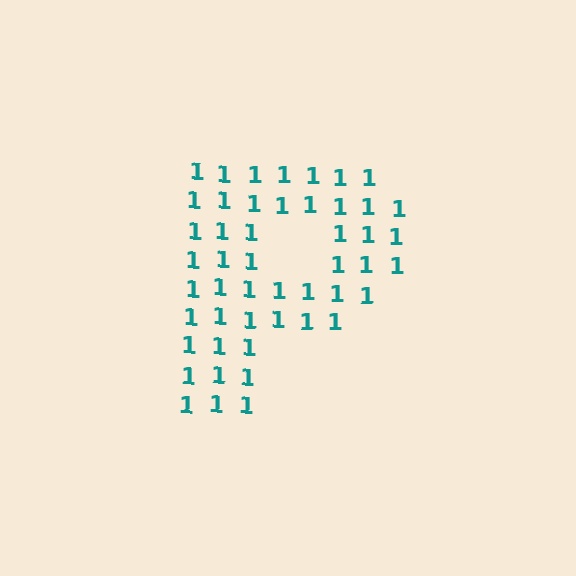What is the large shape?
The large shape is the letter P.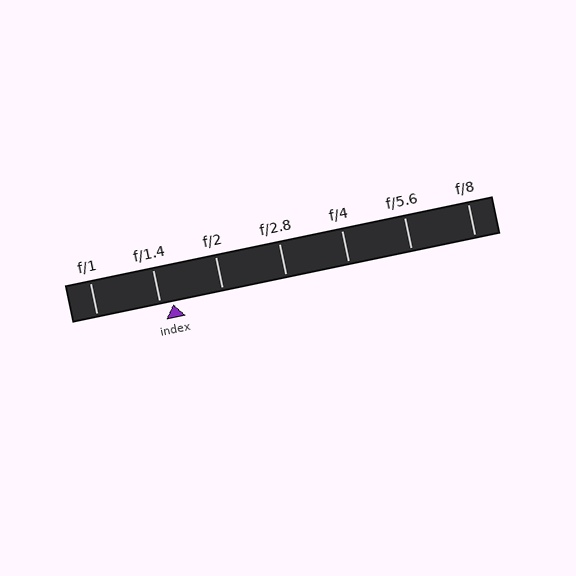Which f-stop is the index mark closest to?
The index mark is closest to f/1.4.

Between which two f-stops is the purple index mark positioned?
The index mark is between f/1.4 and f/2.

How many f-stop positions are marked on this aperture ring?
There are 7 f-stop positions marked.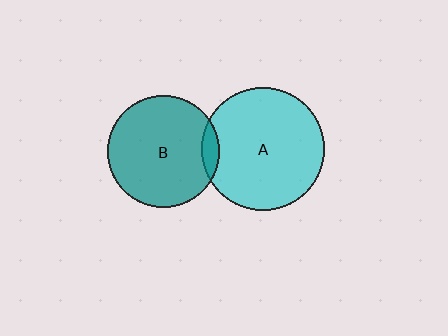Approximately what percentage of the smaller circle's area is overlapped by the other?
Approximately 5%.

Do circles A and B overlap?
Yes.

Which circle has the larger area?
Circle A (cyan).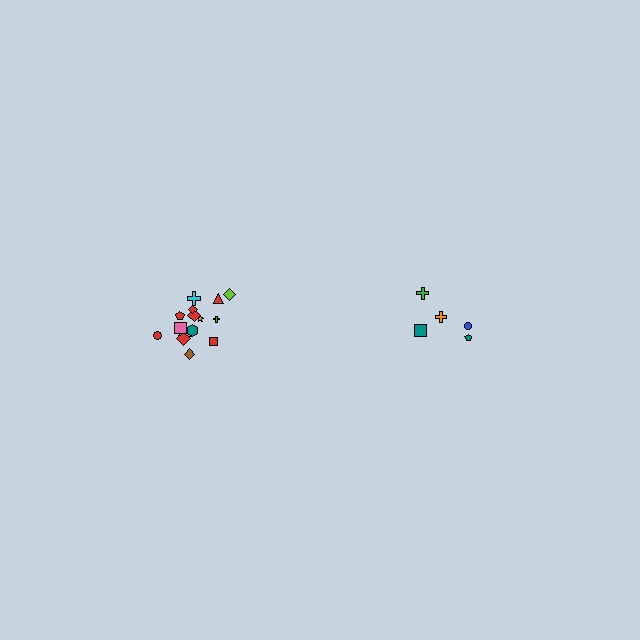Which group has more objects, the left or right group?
The left group.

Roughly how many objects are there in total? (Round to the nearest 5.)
Roughly 20 objects in total.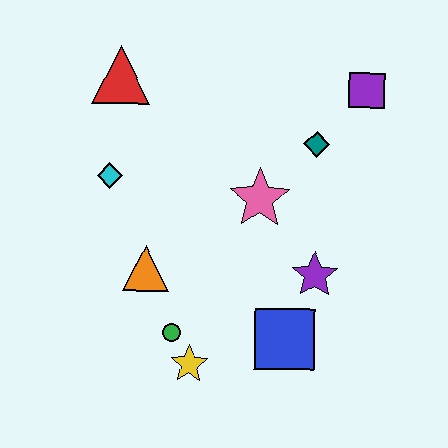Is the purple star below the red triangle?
Yes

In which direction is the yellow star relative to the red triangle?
The yellow star is below the red triangle.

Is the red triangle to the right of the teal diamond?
No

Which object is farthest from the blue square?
The red triangle is farthest from the blue square.